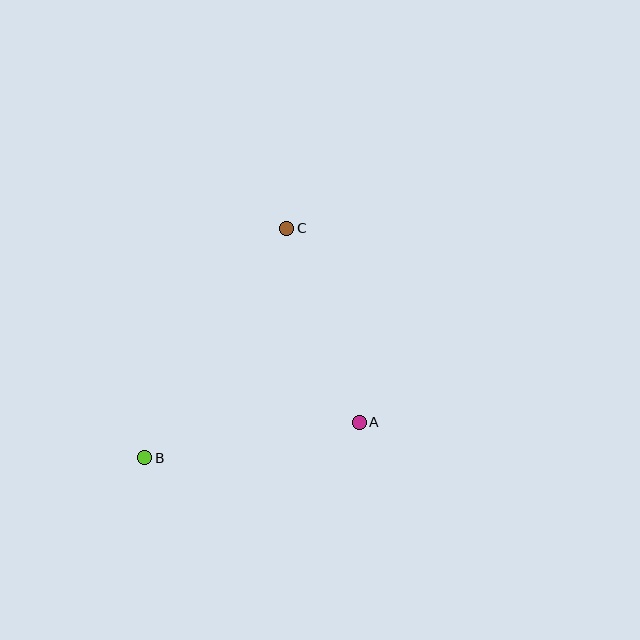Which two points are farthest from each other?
Points B and C are farthest from each other.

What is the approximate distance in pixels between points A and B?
The distance between A and B is approximately 217 pixels.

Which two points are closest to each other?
Points A and C are closest to each other.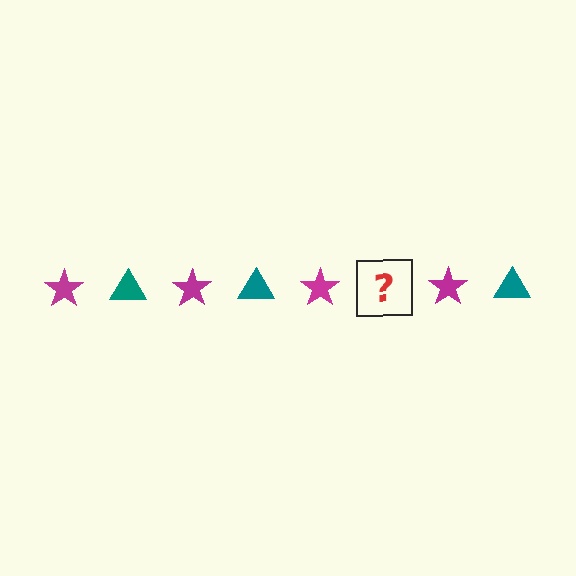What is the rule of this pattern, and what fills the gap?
The rule is that the pattern alternates between magenta star and teal triangle. The gap should be filled with a teal triangle.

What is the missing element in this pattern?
The missing element is a teal triangle.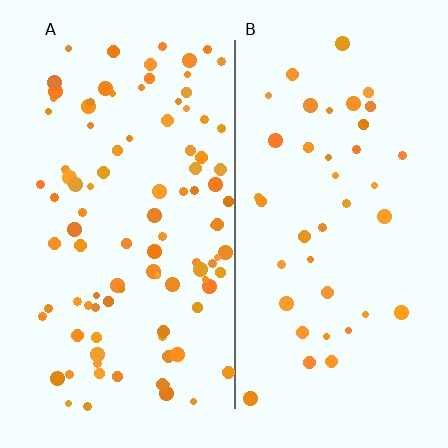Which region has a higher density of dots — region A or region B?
A (the left).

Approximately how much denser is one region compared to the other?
Approximately 2.5× — region A over region B.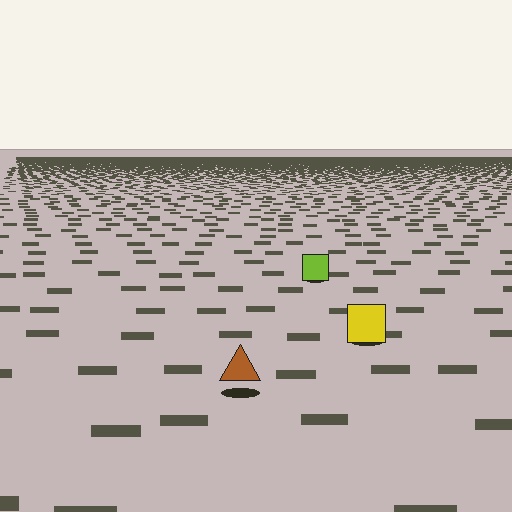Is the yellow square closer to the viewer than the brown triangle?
No. The brown triangle is closer — you can tell from the texture gradient: the ground texture is coarser near it.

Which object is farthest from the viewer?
The lime square is farthest from the viewer. It appears smaller and the ground texture around it is denser.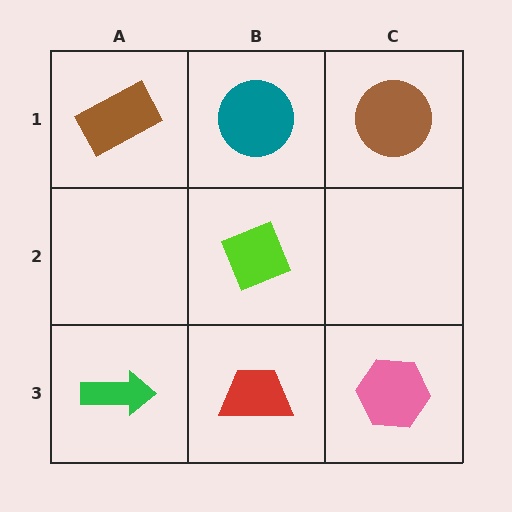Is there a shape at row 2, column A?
No, that cell is empty.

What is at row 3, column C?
A pink hexagon.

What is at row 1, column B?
A teal circle.